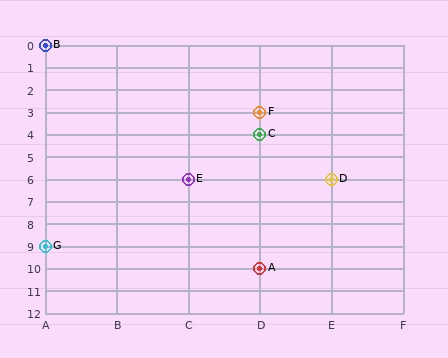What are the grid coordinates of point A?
Point A is at grid coordinates (D, 10).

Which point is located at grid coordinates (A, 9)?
Point G is at (A, 9).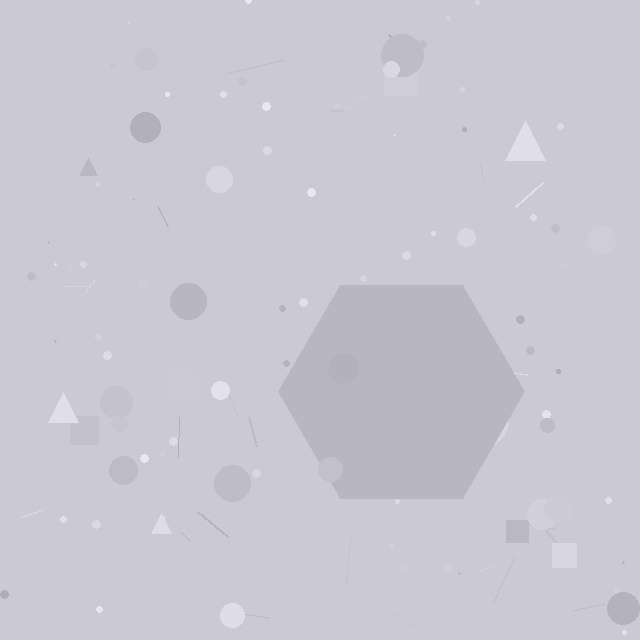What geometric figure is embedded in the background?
A hexagon is embedded in the background.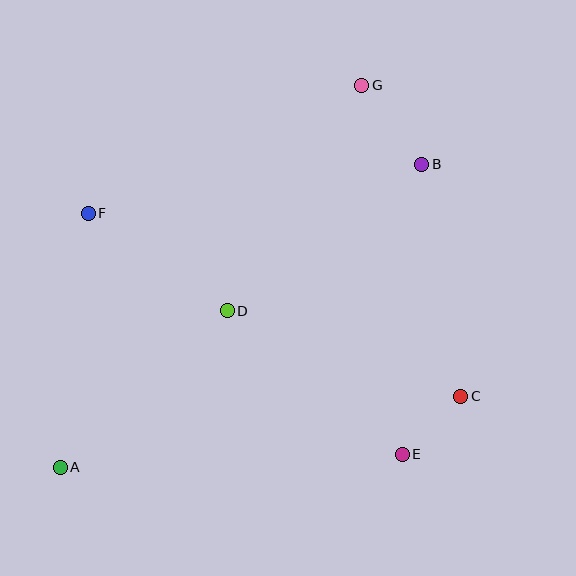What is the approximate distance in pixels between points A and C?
The distance between A and C is approximately 406 pixels.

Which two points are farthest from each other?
Points A and G are farthest from each other.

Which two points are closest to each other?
Points C and E are closest to each other.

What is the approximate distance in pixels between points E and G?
The distance between E and G is approximately 372 pixels.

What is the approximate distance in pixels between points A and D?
The distance between A and D is approximately 229 pixels.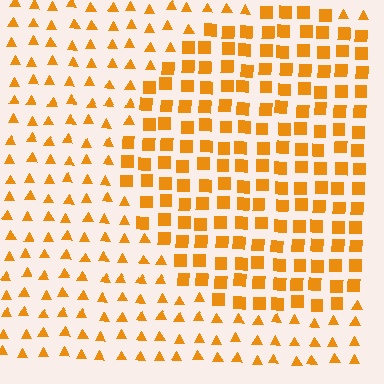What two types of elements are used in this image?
The image uses squares inside the circle region and triangles outside it.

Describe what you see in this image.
The image is filled with small orange elements arranged in a uniform grid. A circle-shaped region contains squares, while the surrounding area contains triangles. The boundary is defined purely by the change in element shape.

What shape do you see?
I see a circle.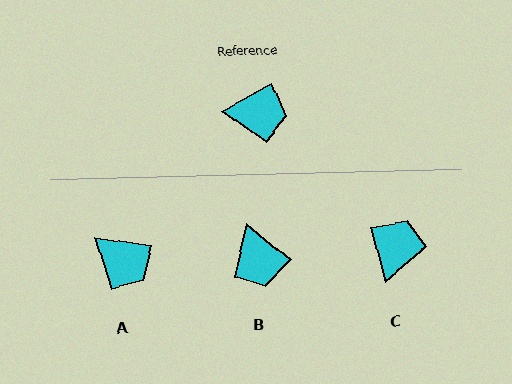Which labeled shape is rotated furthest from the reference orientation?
C, about 76 degrees away.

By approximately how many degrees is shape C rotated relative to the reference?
Approximately 76 degrees counter-clockwise.